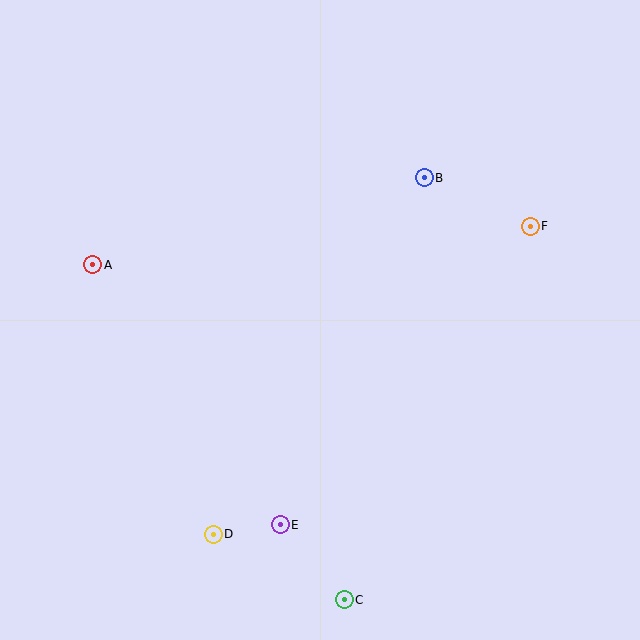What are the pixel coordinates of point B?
Point B is at (424, 178).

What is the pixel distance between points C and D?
The distance between C and D is 147 pixels.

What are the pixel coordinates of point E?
Point E is at (280, 525).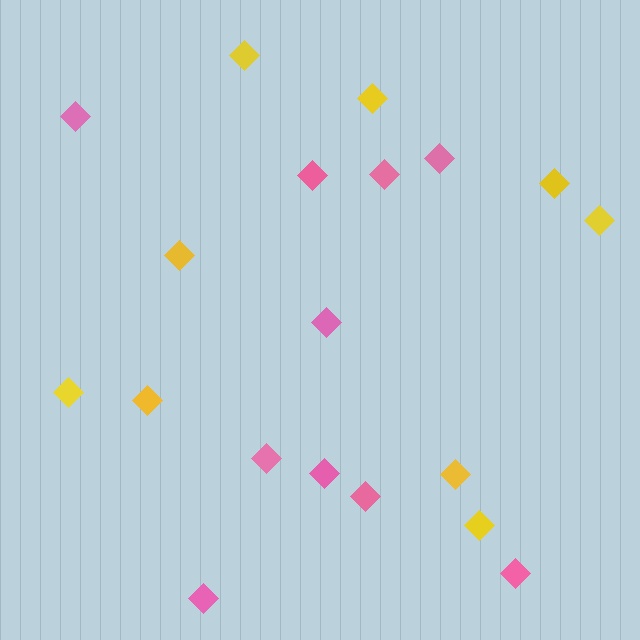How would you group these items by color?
There are 2 groups: one group of pink diamonds (10) and one group of yellow diamonds (9).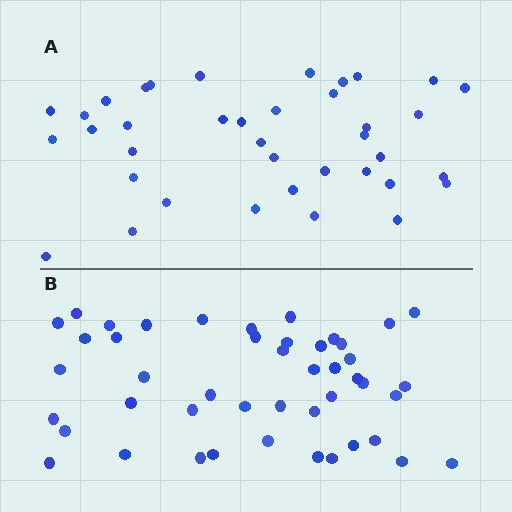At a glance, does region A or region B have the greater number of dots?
Region B (the bottom region) has more dots.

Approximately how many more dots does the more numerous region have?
Region B has roughly 8 or so more dots than region A.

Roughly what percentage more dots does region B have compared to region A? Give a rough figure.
About 20% more.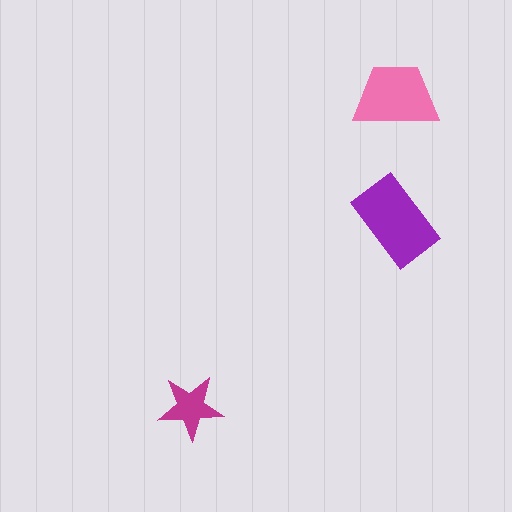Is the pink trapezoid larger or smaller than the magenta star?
Larger.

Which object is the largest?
The purple rectangle.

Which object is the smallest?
The magenta star.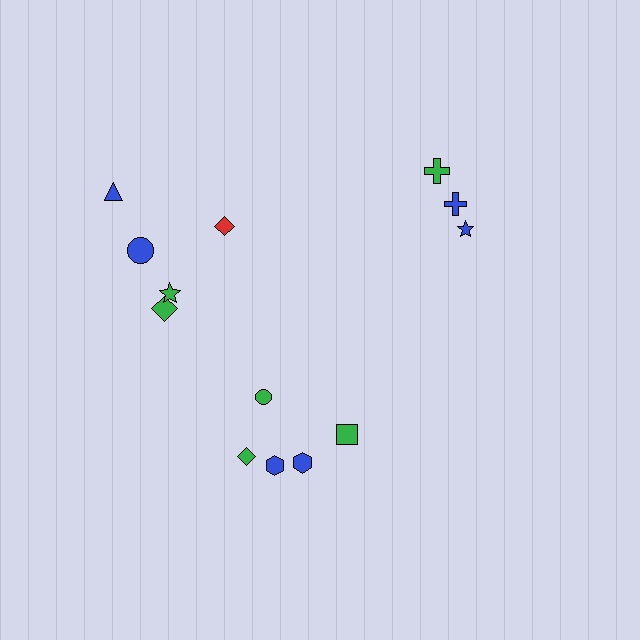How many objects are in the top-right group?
There are 3 objects.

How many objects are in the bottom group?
There are 5 objects.